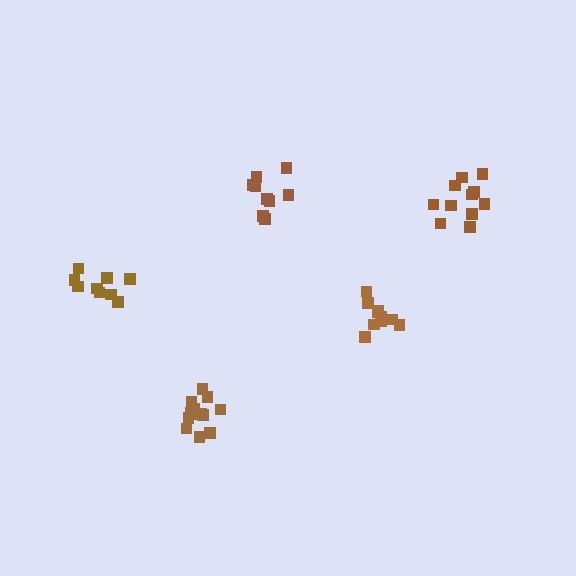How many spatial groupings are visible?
There are 5 spatial groupings.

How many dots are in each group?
Group 1: 14 dots, Group 2: 9 dots, Group 3: 10 dots, Group 4: 11 dots, Group 5: 9 dots (53 total).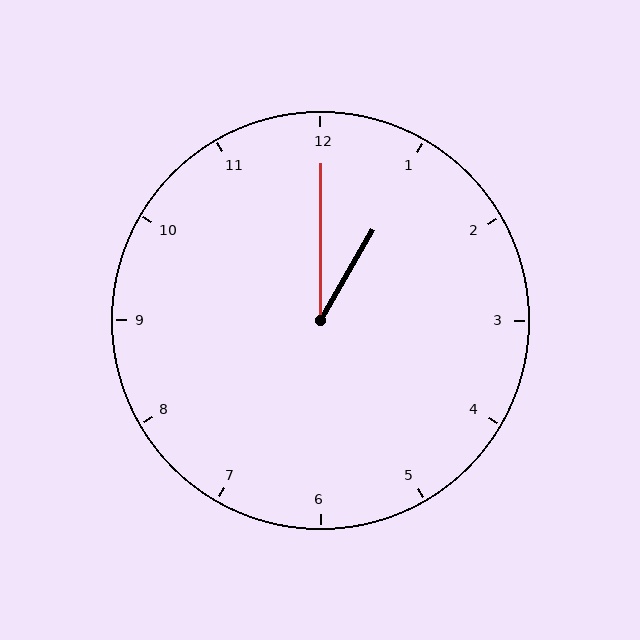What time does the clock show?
1:00.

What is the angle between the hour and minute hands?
Approximately 30 degrees.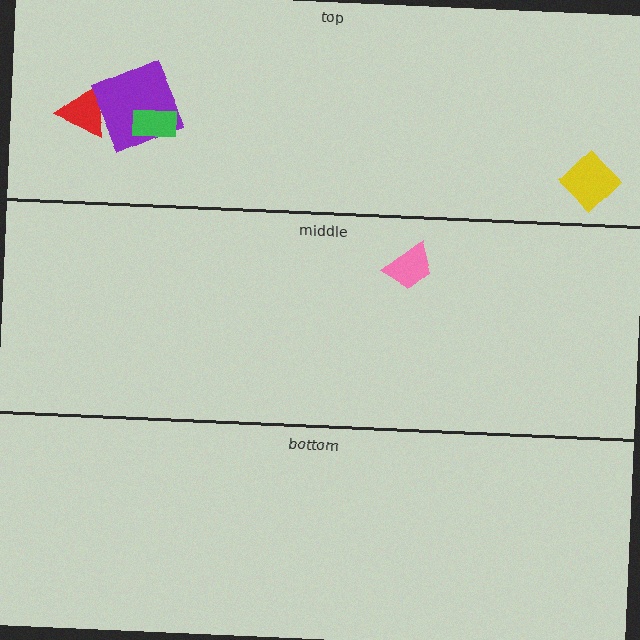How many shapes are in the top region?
4.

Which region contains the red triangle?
The top region.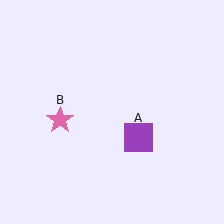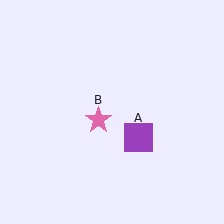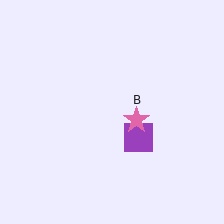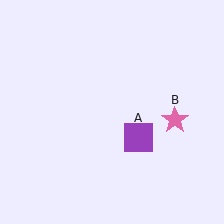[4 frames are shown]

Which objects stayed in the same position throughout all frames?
Purple square (object A) remained stationary.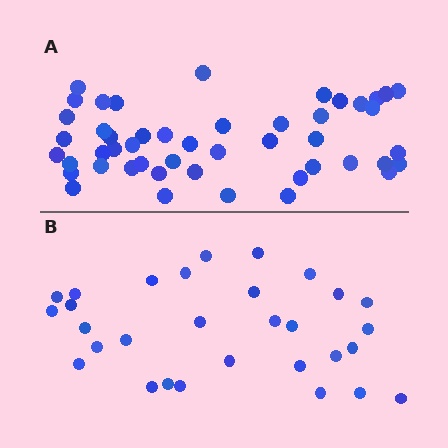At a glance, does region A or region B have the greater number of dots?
Region A (the top region) has more dots.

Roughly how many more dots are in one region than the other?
Region A has approximately 20 more dots than region B.